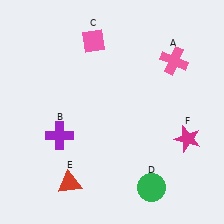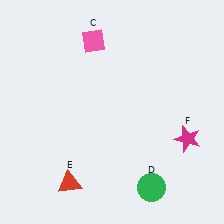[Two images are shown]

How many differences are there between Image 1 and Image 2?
There are 2 differences between the two images.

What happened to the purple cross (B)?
The purple cross (B) was removed in Image 2. It was in the bottom-left area of Image 1.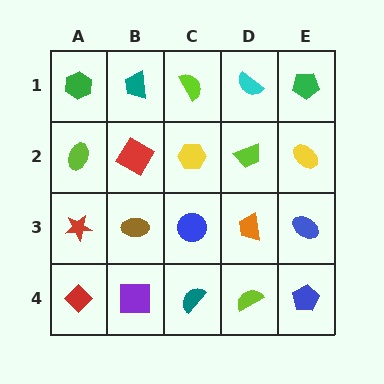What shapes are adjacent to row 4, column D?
An orange trapezoid (row 3, column D), a teal semicircle (row 4, column C), a blue pentagon (row 4, column E).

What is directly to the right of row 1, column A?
A teal trapezoid.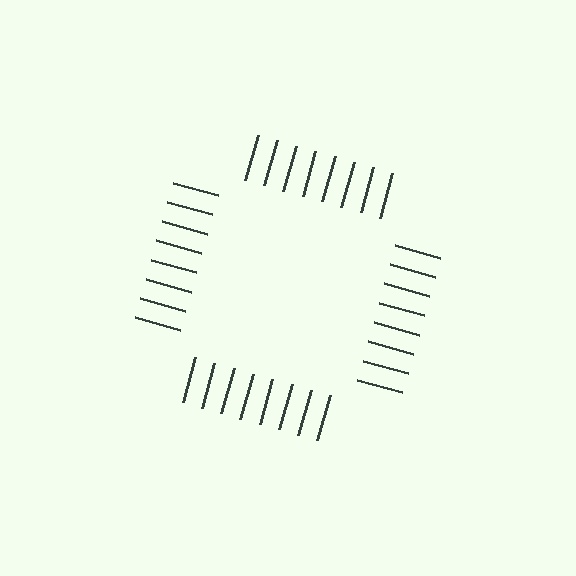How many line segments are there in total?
32 — 8 along each of the 4 edges.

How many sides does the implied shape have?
4 sides — the line-ends trace a square.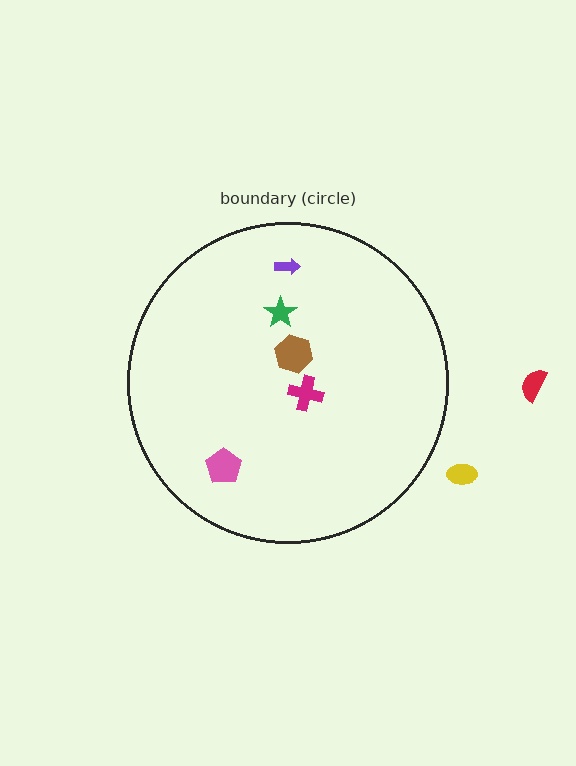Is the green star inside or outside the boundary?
Inside.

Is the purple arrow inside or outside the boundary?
Inside.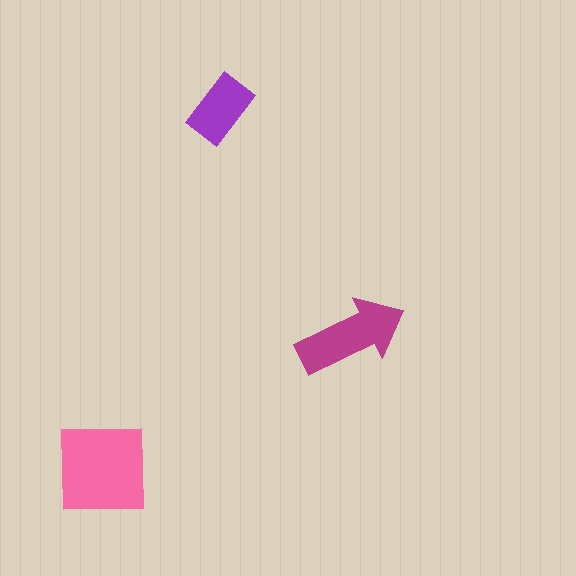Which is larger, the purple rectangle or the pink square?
The pink square.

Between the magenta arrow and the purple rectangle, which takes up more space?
The magenta arrow.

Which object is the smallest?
The purple rectangle.